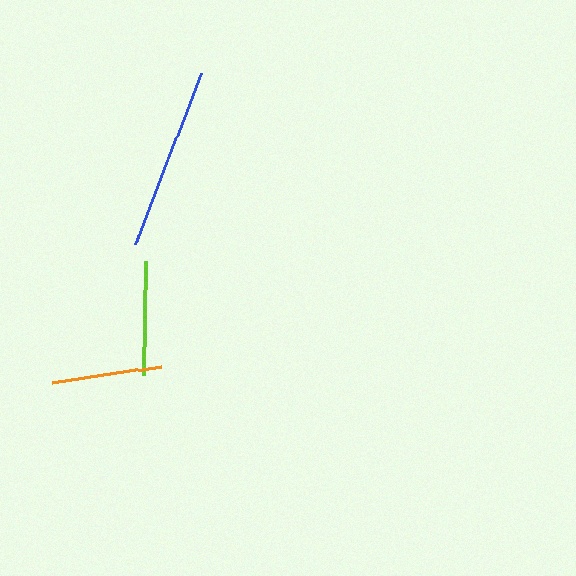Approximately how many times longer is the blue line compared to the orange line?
The blue line is approximately 1.7 times the length of the orange line.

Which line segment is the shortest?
The orange line is the shortest at approximately 110 pixels.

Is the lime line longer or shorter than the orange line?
The lime line is longer than the orange line.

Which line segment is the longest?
The blue line is the longest at approximately 183 pixels.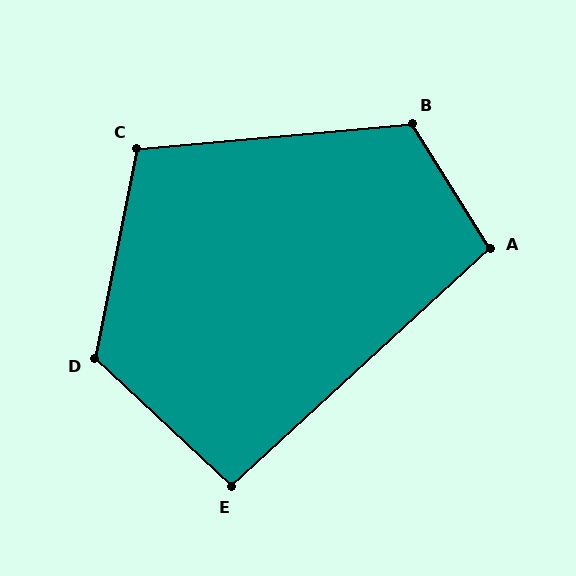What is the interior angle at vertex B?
Approximately 117 degrees (obtuse).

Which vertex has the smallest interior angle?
E, at approximately 95 degrees.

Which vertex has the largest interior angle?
D, at approximately 122 degrees.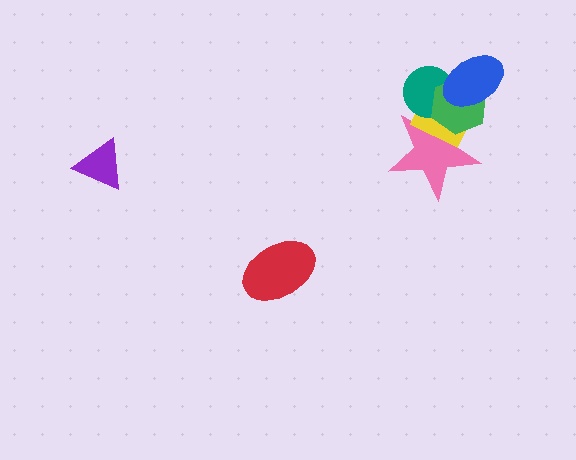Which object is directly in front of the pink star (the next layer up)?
The yellow diamond is directly in front of the pink star.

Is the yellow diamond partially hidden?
Yes, it is partially covered by another shape.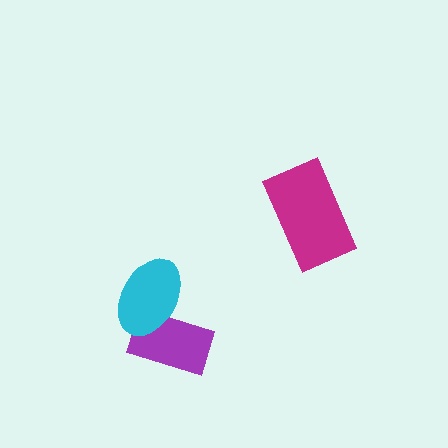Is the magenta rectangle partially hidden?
No, no other shape covers it.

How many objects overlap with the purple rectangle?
1 object overlaps with the purple rectangle.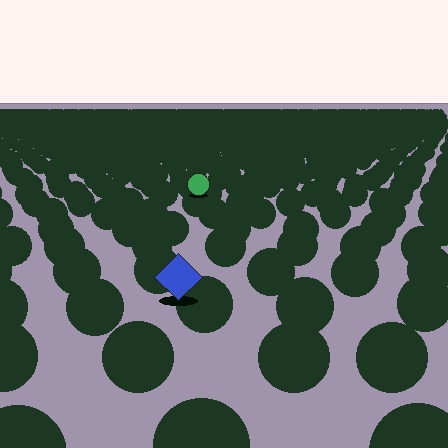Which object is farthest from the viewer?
The green circle is farthest from the viewer. It appears smaller and the ground texture around it is denser.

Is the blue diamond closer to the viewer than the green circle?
Yes. The blue diamond is closer — you can tell from the texture gradient: the ground texture is coarser near it.